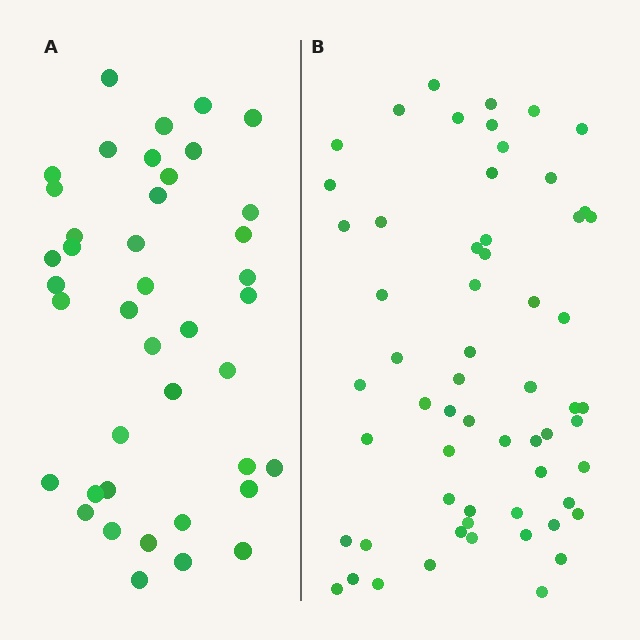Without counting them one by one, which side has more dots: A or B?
Region B (the right region) has more dots.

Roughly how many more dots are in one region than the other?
Region B has approximately 20 more dots than region A.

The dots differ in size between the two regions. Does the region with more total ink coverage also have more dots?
No. Region A has more total ink coverage because its dots are larger, but region B actually contains more individual dots. Total area can be misleading — the number of items is what matters here.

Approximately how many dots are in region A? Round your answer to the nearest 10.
About 40 dots. (The exact count is 41, which rounds to 40.)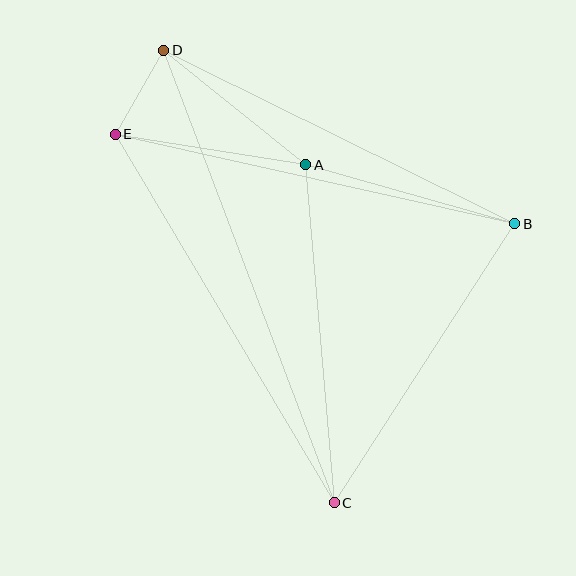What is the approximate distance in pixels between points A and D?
The distance between A and D is approximately 183 pixels.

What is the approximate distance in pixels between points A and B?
The distance between A and B is approximately 217 pixels.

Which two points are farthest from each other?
Points C and D are farthest from each other.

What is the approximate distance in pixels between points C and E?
The distance between C and E is approximately 429 pixels.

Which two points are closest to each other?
Points D and E are closest to each other.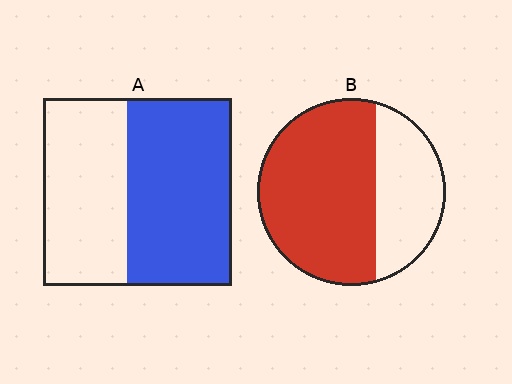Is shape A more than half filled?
Yes.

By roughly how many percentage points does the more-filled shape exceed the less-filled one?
By roughly 10 percentage points (B over A).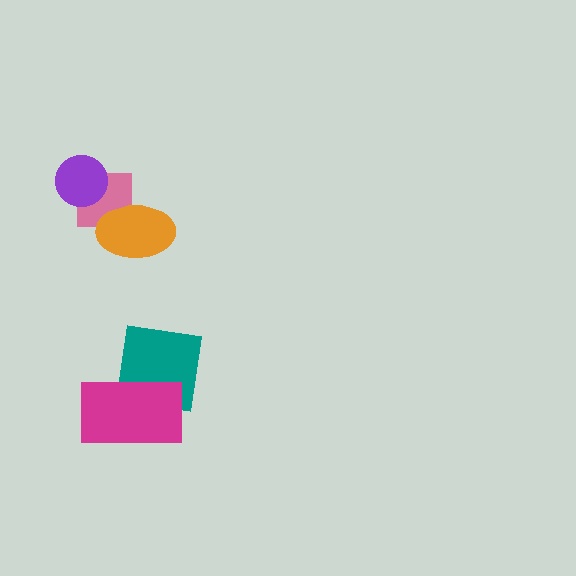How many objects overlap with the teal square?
1 object overlaps with the teal square.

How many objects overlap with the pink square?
2 objects overlap with the pink square.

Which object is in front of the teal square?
The magenta rectangle is in front of the teal square.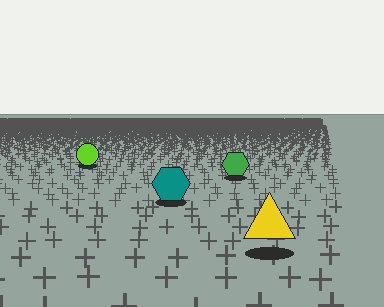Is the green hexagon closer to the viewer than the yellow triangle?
No. The yellow triangle is closer — you can tell from the texture gradient: the ground texture is coarser near it.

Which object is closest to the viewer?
The yellow triangle is closest. The texture marks near it are larger and more spread out.